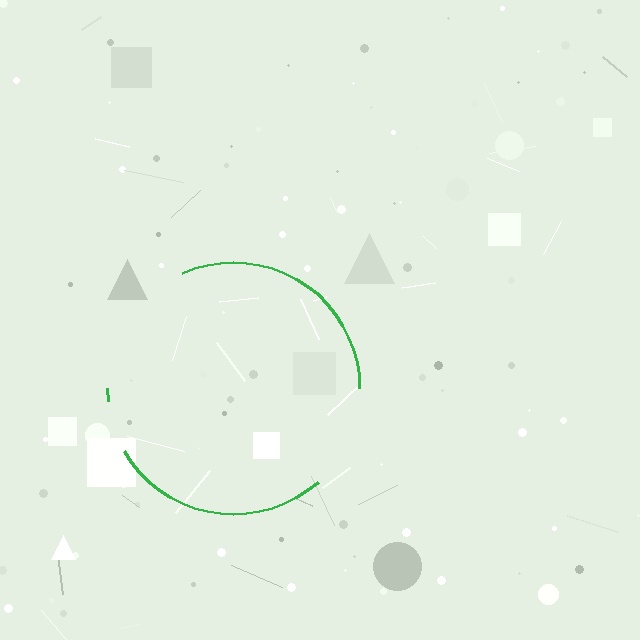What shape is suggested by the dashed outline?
The dashed outline suggests a circle.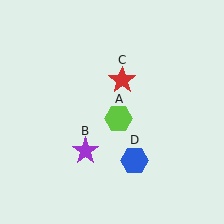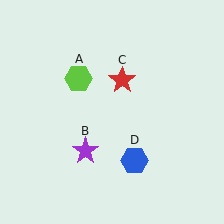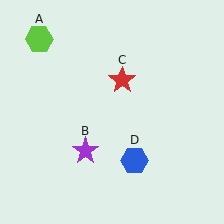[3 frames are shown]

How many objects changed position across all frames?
1 object changed position: lime hexagon (object A).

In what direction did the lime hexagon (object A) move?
The lime hexagon (object A) moved up and to the left.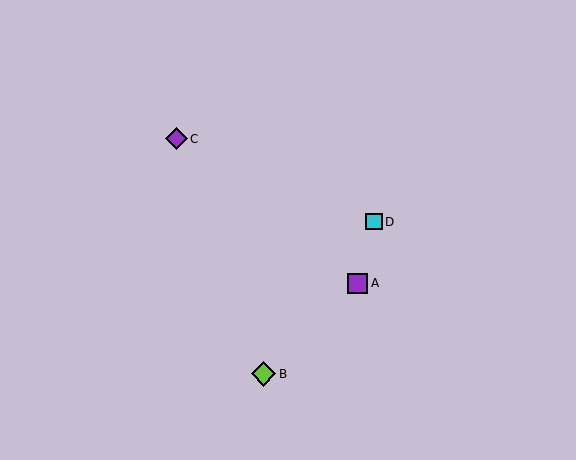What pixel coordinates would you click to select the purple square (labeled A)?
Click at (358, 283) to select the purple square A.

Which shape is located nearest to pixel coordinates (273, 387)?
The lime diamond (labeled B) at (263, 374) is nearest to that location.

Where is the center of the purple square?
The center of the purple square is at (358, 283).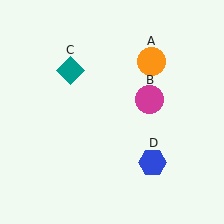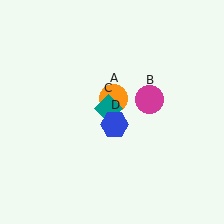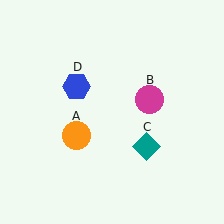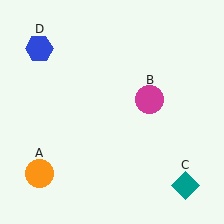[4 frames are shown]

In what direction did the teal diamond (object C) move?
The teal diamond (object C) moved down and to the right.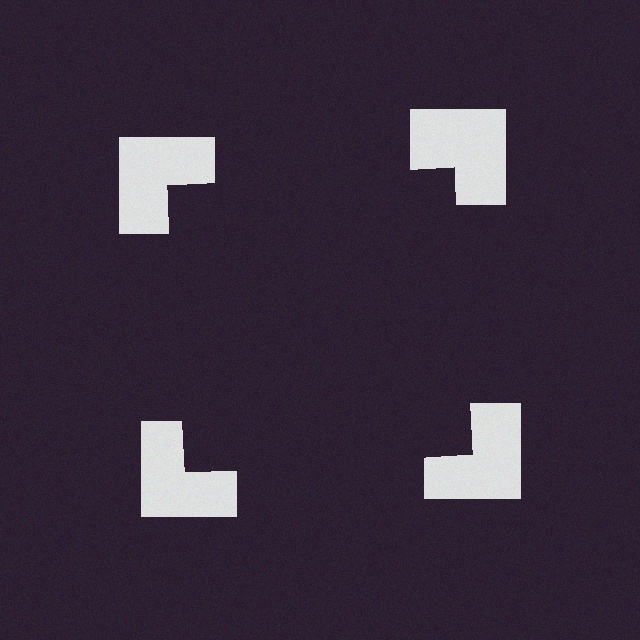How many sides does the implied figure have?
4 sides.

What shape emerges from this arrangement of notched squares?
An illusory square — its edges are inferred from the aligned wedge cuts in the notched squares, not physically drawn.